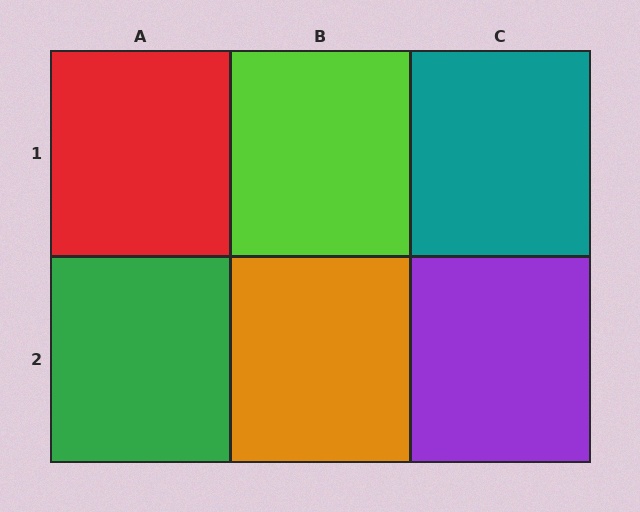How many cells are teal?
1 cell is teal.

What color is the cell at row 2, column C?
Purple.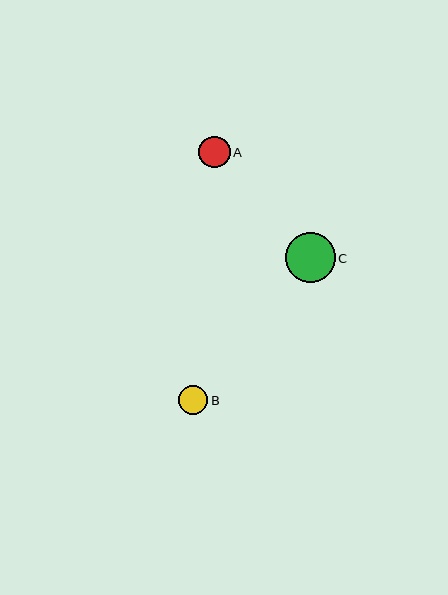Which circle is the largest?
Circle C is the largest with a size of approximately 50 pixels.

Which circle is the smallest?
Circle B is the smallest with a size of approximately 29 pixels.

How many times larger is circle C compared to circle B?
Circle C is approximately 1.7 times the size of circle B.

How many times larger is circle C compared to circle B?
Circle C is approximately 1.7 times the size of circle B.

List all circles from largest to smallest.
From largest to smallest: C, A, B.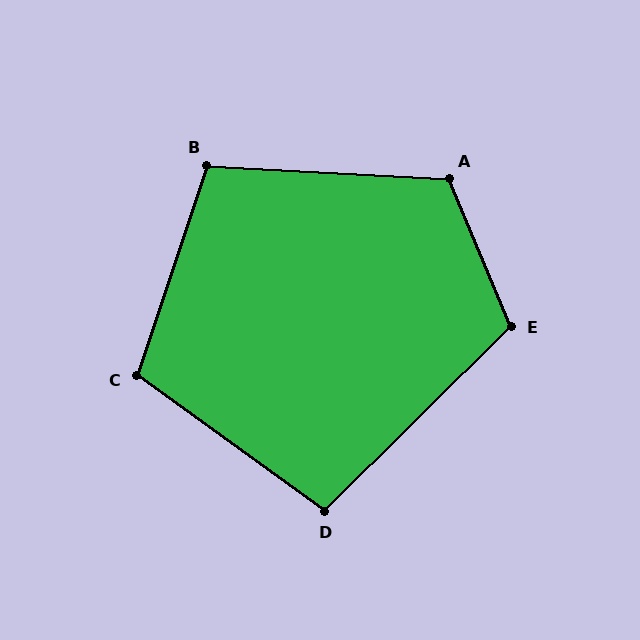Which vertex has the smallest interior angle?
D, at approximately 99 degrees.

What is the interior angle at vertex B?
Approximately 105 degrees (obtuse).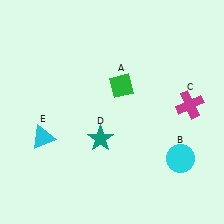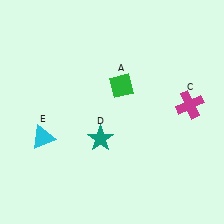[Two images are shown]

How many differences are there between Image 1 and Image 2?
There is 1 difference between the two images.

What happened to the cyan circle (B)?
The cyan circle (B) was removed in Image 2. It was in the bottom-right area of Image 1.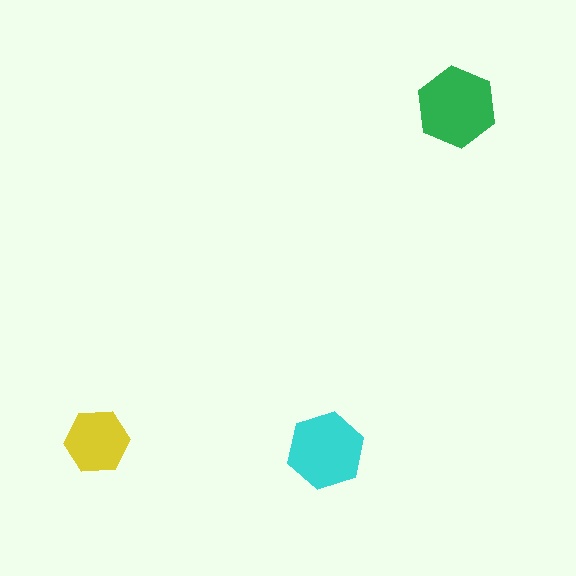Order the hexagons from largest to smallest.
the green one, the cyan one, the yellow one.